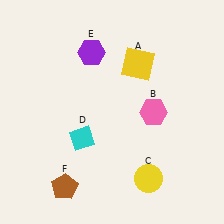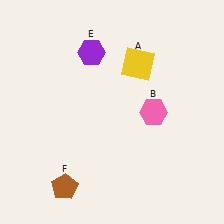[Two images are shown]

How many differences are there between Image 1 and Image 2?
There are 2 differences between the two images.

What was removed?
The yellow circle (C), the cyan diamond (D) were removed in Image 2.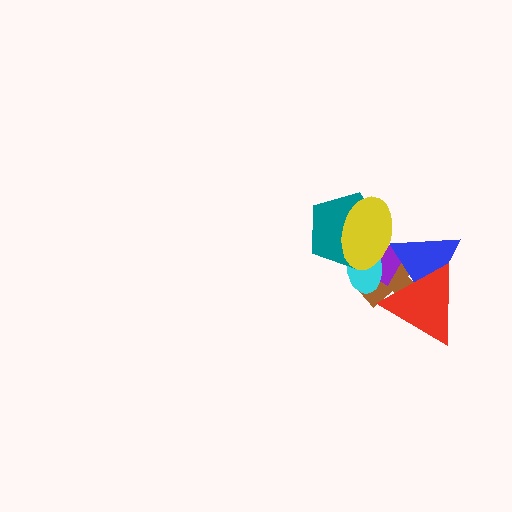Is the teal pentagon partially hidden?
Yes, it is partially covered by another shape.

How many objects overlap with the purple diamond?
6 objects overlap with the purple diamond.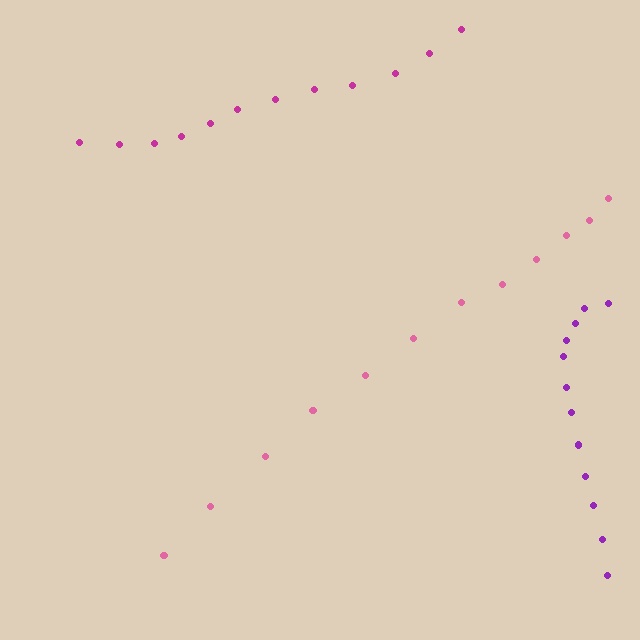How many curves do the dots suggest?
There are 3 distinct paths.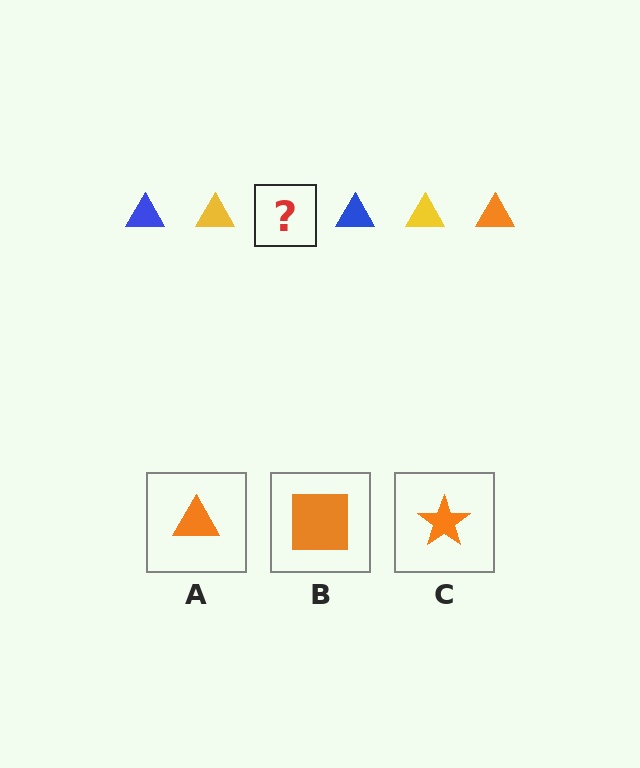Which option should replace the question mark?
Option A.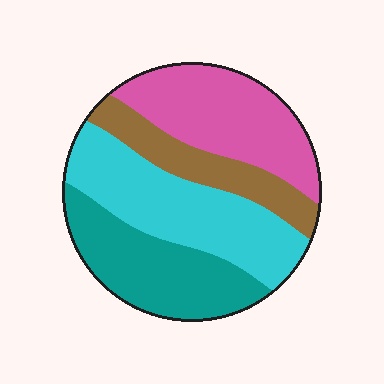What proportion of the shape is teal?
Teal takes up about one quarter (1/4) of the shape.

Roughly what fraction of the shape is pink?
Pink covers roughly 30% of the shape.